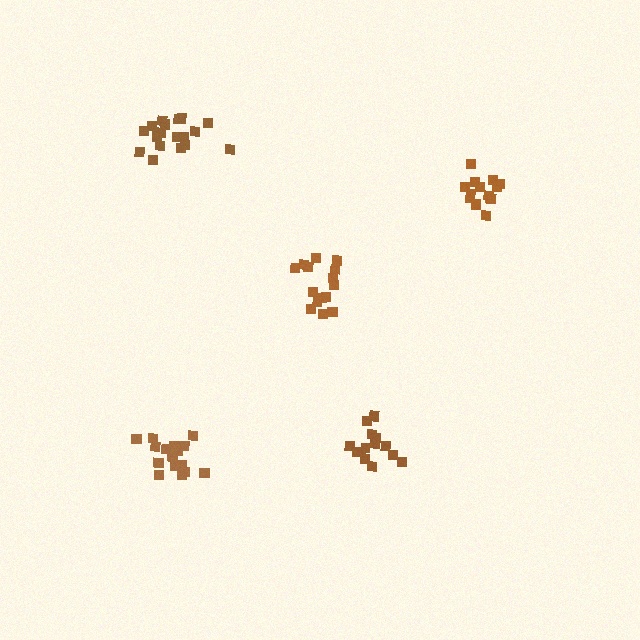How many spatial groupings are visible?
There are 5 spatial groupings.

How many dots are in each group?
Group 1: 14 dots, Group 2: 19 dots, Group 3: 18 dots, Group 4: 15 dots, Group 5: 13 dots (79 total).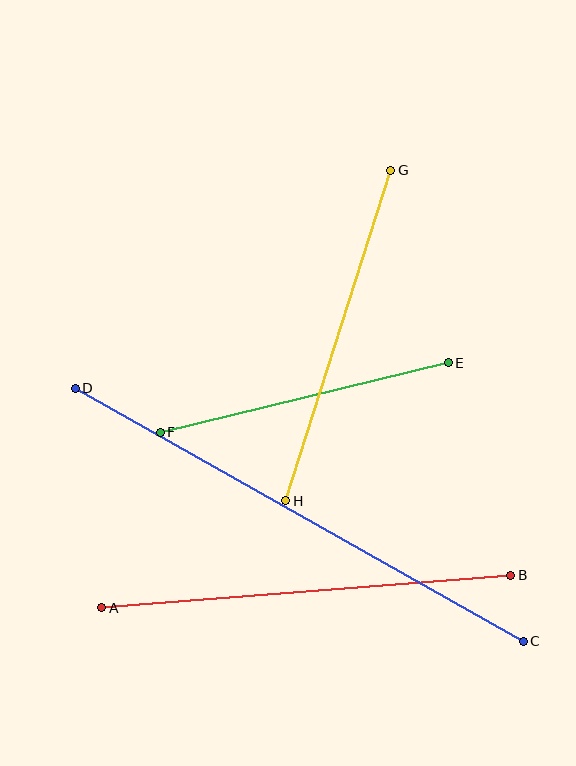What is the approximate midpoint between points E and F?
The midpoint is at approximately (304, 398) pixels.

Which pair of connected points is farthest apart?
Points C and D are farthest apart.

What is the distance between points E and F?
The distance is approximately 297 pixels.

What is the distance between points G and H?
The distance is approximately 347 pixels.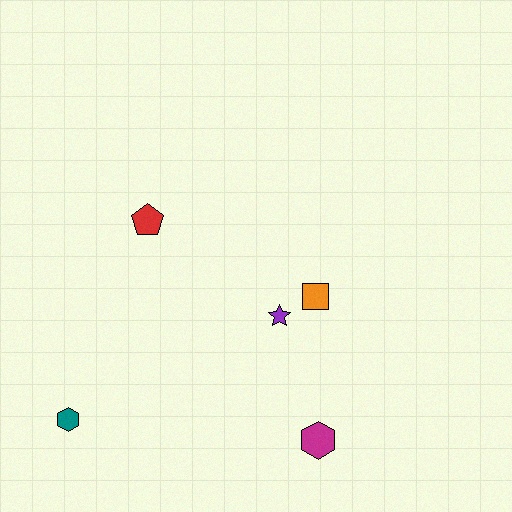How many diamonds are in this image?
There are no diamonds.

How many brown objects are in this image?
There are no brown objects.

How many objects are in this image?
There are 5 objects.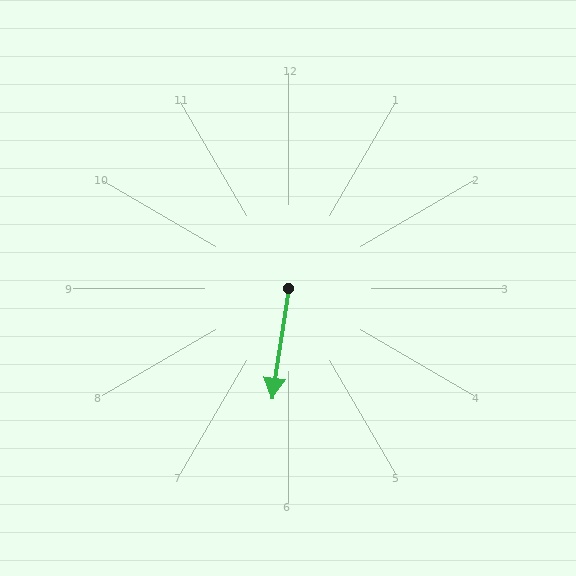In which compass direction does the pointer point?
South.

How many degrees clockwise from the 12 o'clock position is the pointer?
Approximately 188 degrees.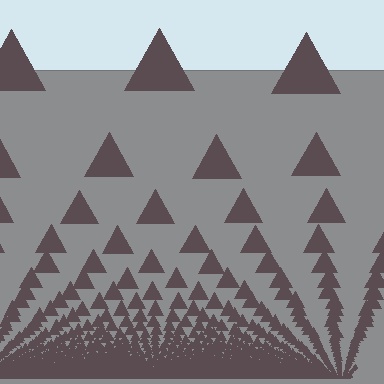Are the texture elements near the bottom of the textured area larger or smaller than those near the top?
Smaller. The gradient is inverted — elements near the bottom are smaller and denser.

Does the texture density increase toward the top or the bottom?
Density increases toward the bottom.